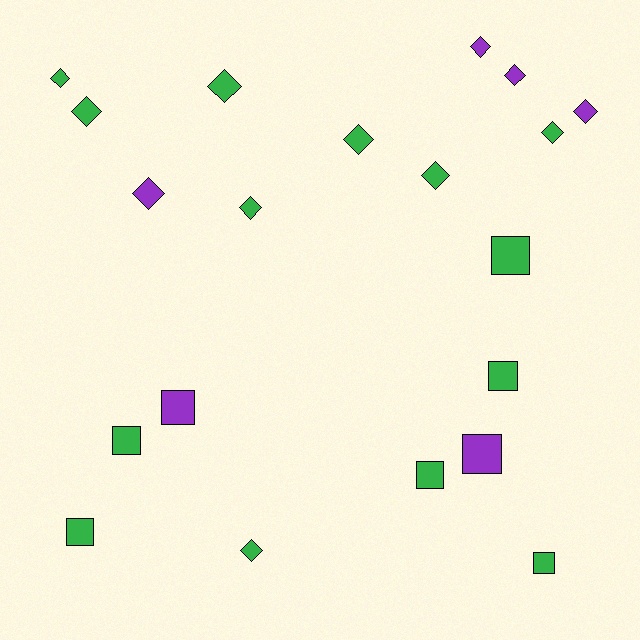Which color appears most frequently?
Green, with 14 objects.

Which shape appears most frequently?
Diamond, with 12 objects.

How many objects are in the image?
There are 20 objects.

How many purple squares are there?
There are 2 purple squares.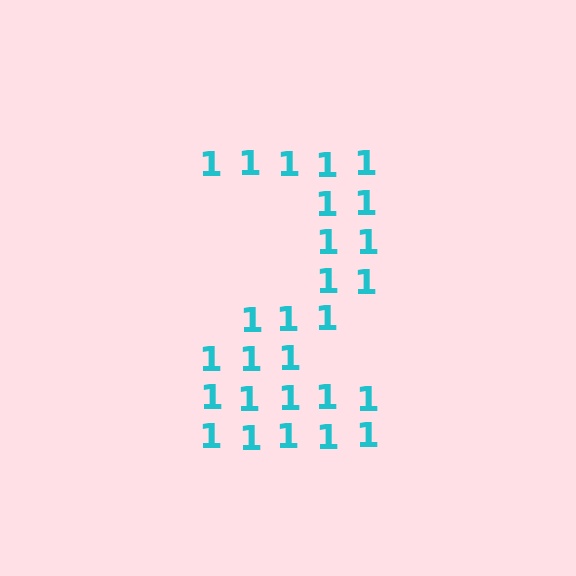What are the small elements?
The small elements are digit 1's.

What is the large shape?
The large shape is the digit 2.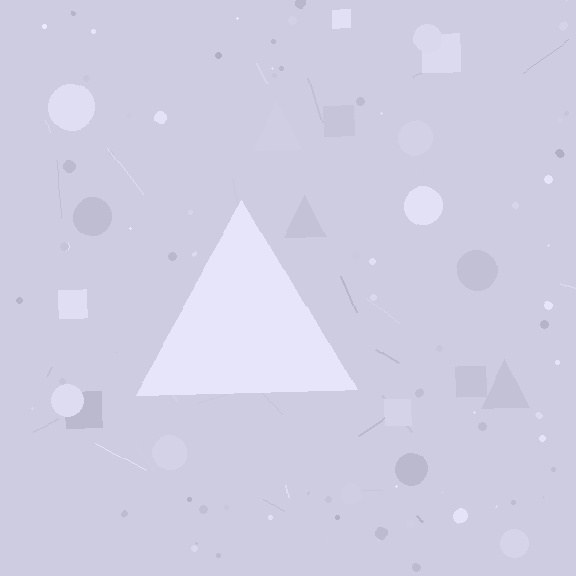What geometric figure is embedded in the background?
A triangle is embedded in the background.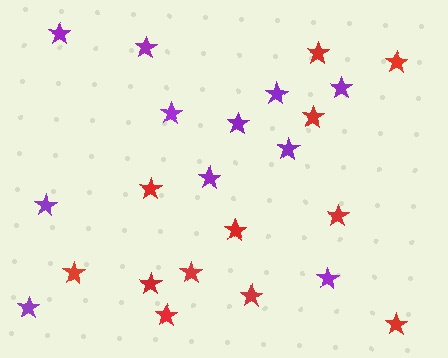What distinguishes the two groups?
There are 2 groups: one group of red stars (12) and one group of purple stars (11).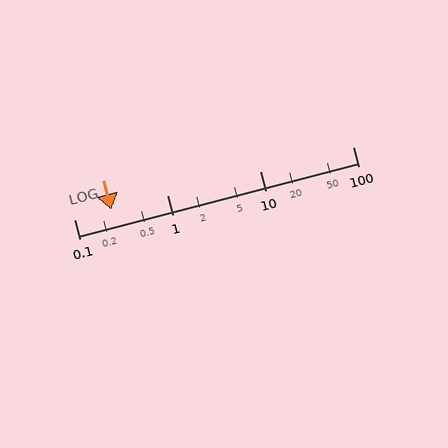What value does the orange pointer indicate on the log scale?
The pointer indicates approximately 0.25.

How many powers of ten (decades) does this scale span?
The scale spans 3 decades, from 0.1 to 100.